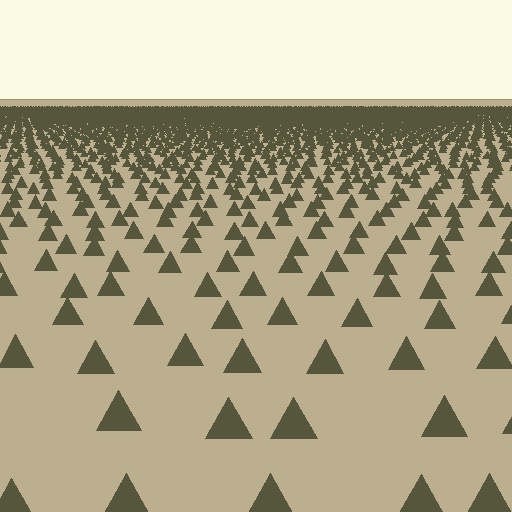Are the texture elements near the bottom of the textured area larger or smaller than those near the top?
Larger. Near the bottom, elements are closer to the viewer and appear at a bigger on-screen size.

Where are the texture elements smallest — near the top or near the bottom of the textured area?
Near the top.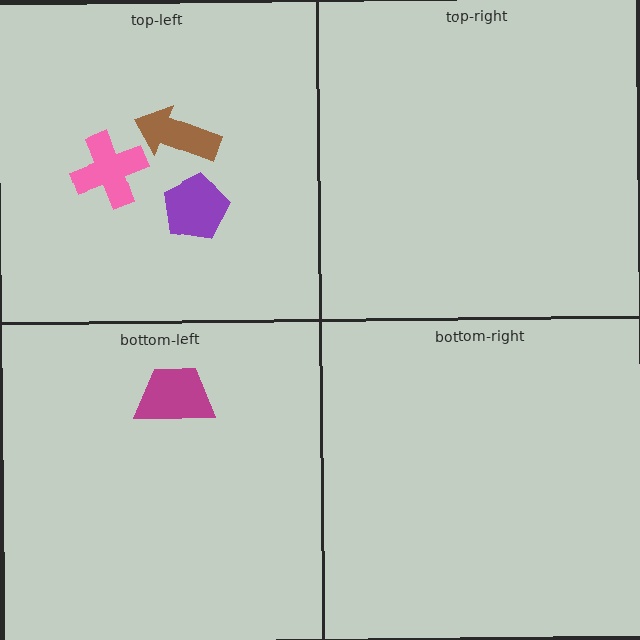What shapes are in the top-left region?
The brown arrow, the pink cross, the purple pentagon.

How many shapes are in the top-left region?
3.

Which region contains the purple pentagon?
The top-left region.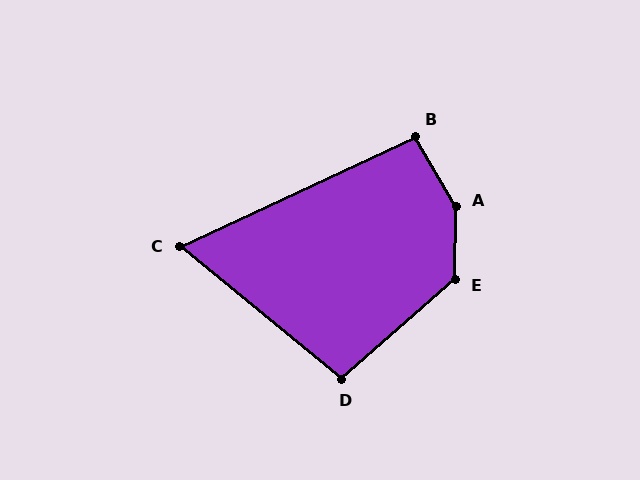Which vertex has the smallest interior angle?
C, at approximately 64 degrees.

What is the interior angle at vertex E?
Approximately 132 degrees (obtuse).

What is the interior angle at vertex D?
Approximately 99 degrees (obtuse).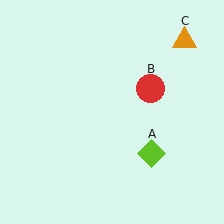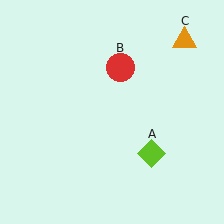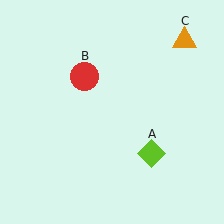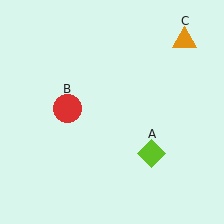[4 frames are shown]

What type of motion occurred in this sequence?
The red circle (object B) rotated counterclockwise around the center of the scene.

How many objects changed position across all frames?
1 object changed position: red circle (object B).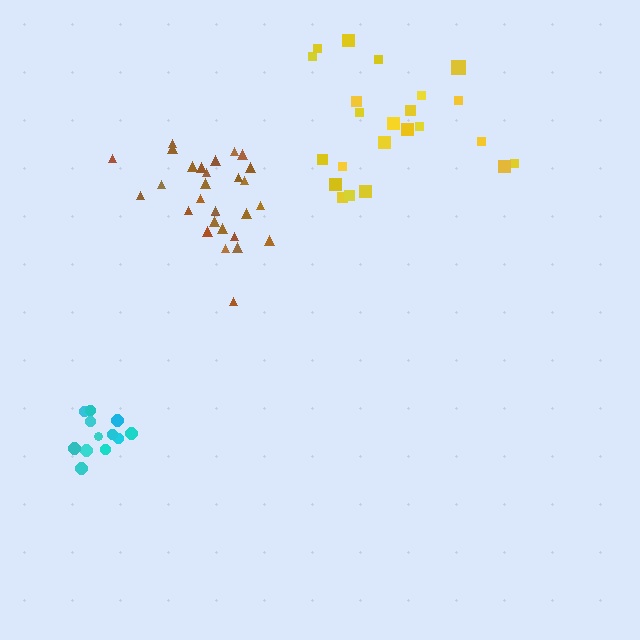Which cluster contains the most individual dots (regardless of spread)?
Brown (30).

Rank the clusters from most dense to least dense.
cyan, brown, yellow.